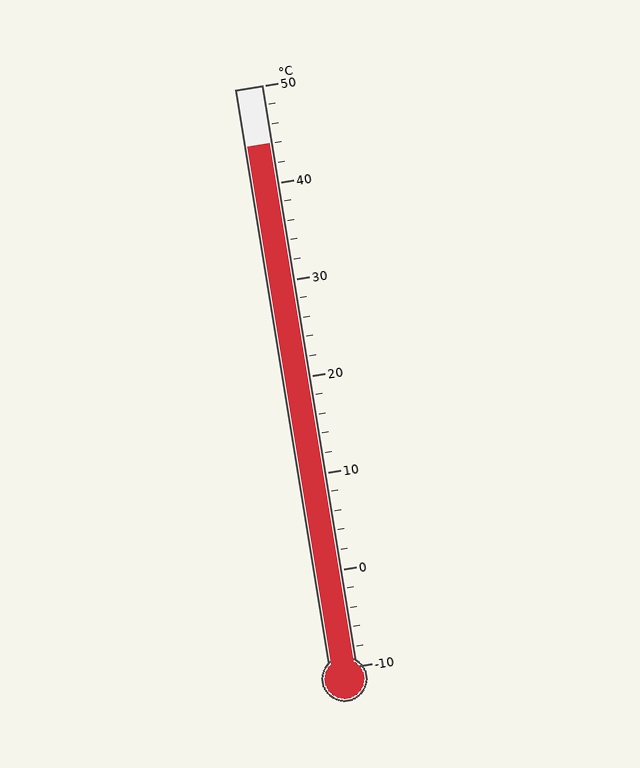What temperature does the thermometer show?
The thermometer shows approximately 44°C.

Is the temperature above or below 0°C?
The temperature is above 0°C.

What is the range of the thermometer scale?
The thermometer scale ranges from -10°C to 50°C.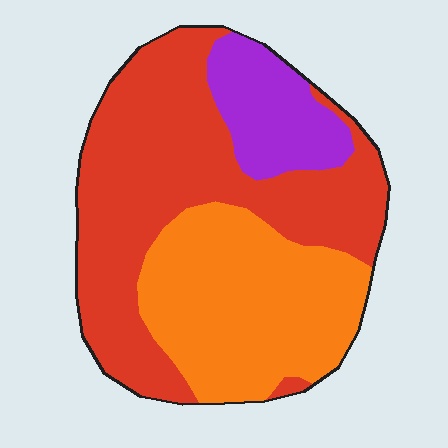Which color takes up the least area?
Purple, at roughly 15%.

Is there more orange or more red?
Red.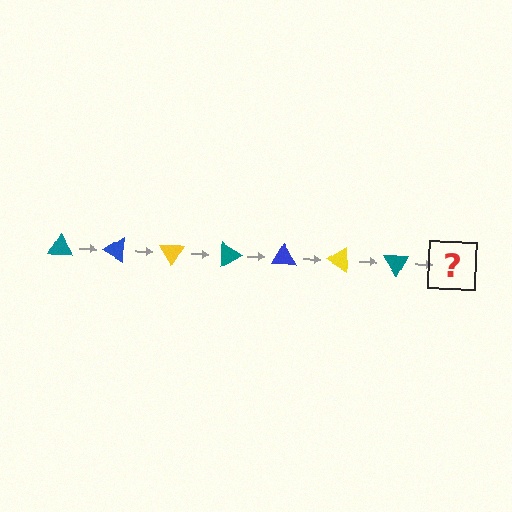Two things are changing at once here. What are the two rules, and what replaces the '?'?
The two rules are that it rotates 30 degrees each step and the color cycles through teal, blue, and yellow. The '?' should be a blue triangle, rotated 210 degrees from the start.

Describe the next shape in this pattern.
It should be a blue triangle, rotated 210 degrees from the start.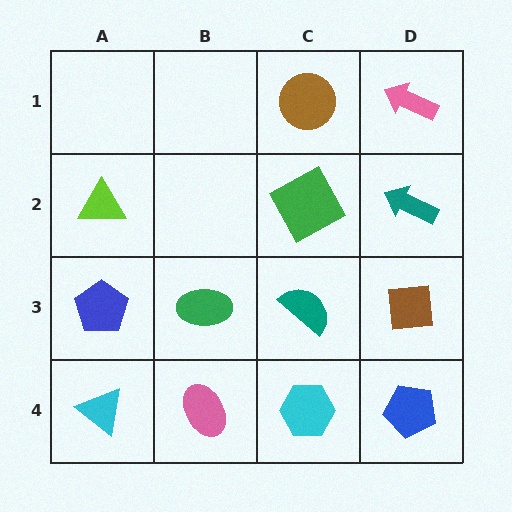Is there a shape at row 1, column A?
No, that cell is empty.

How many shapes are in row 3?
4 shapes.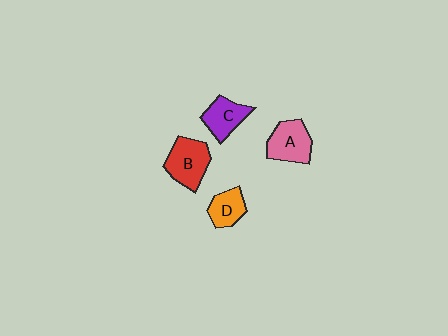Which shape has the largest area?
Shape B (red).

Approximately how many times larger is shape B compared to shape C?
Approximately 1.3 times.